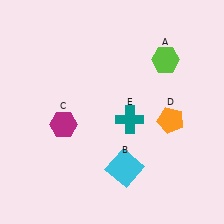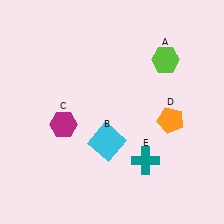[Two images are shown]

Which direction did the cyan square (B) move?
The cyan square (B) moved up.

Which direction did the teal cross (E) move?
The teal cross (E) moved down.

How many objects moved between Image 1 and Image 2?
2 objects moved between the two images.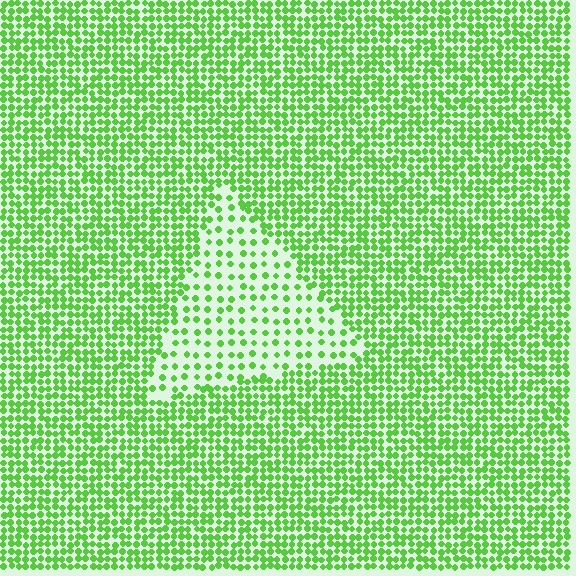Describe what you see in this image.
The image contains small lime elements arranged at two different densities. A triangle-shaped region is visible where the elements are less densely packed than the surrounding area.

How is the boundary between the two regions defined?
The boundary is defined by a change in element density (approximately 2.3x ratio). All elements are the same color, size, and shape.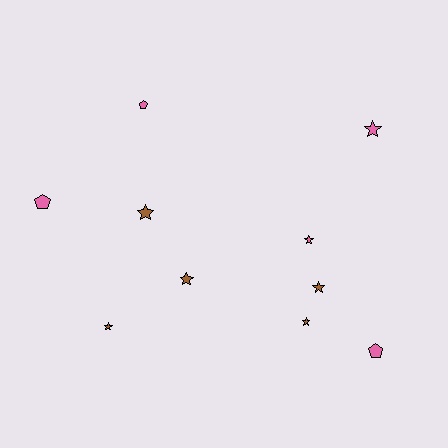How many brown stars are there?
There are 5 brown stars.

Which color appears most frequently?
Pink, with 5 objects.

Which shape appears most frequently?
Star, with 7 objects.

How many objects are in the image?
There are 10 objects.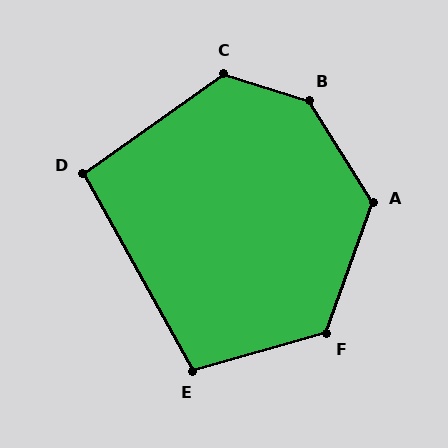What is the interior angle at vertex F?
Approximately 125 degrees (obtuse).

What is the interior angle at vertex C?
Approximately 127 degrees (obtuse).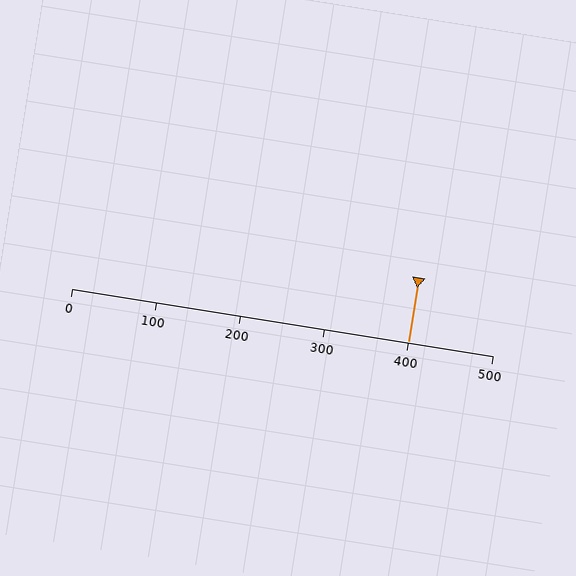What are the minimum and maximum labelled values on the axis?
The axis runs from 0 to 500.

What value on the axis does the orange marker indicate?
The marker indicates approximately 400.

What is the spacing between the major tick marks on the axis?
The major ticks are spaced 100 apart.